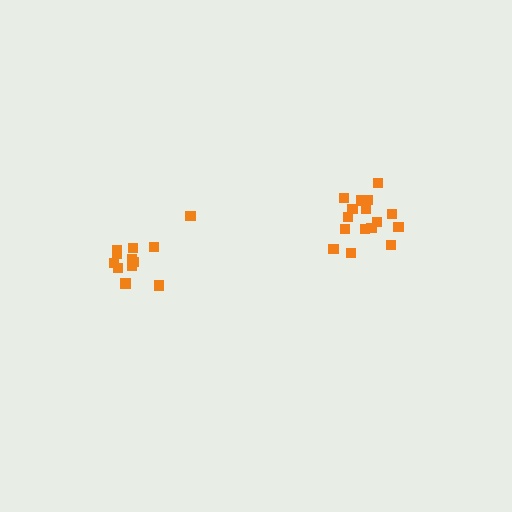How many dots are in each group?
Group 1: 16 dots, Group 2: 12 dots (28 total).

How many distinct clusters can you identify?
There are 2 distinct clusters.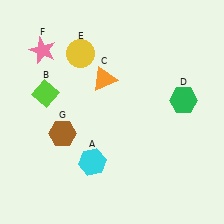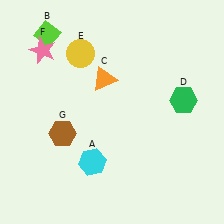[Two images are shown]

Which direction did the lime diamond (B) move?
The lime diamond (B) moved up.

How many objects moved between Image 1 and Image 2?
1 object moved between the two images.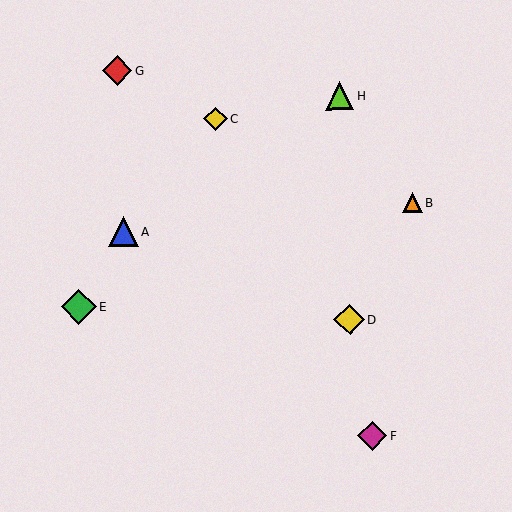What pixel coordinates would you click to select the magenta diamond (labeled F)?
Click at (372, 436) to select the magenta diamond F.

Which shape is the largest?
The green diamond (labeled E) is the largest.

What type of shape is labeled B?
Shape B is an orange triangle.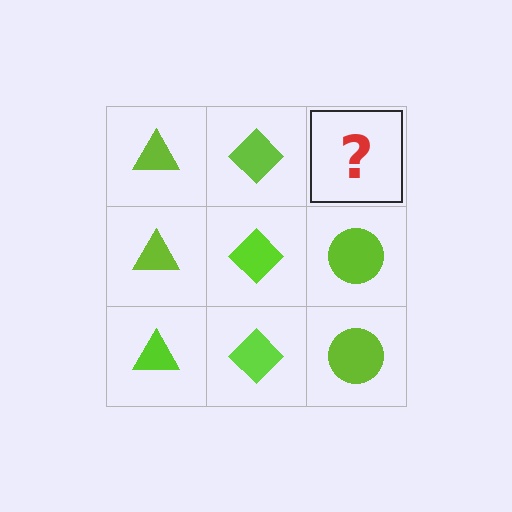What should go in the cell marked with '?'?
The missing cell should contain a lime circle.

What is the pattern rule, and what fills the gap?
The rule is that each column has a consistent shape. The gap should be filled with a lime circle.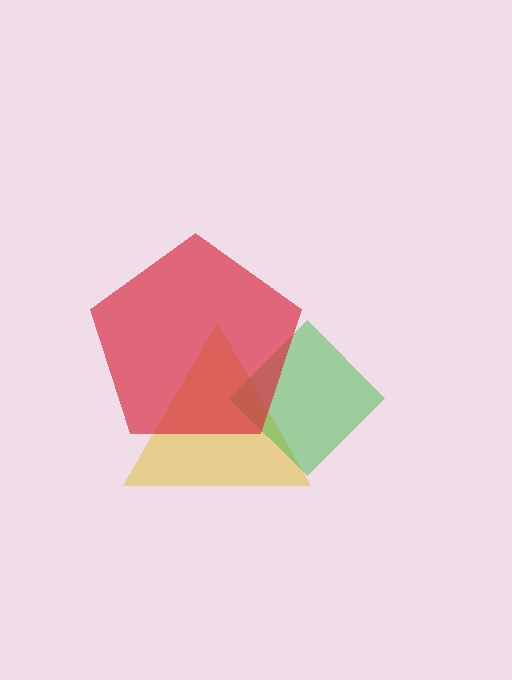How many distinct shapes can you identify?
There are 3 distinct shapes: a yellow triangle, a green diamond, a red pentagon.